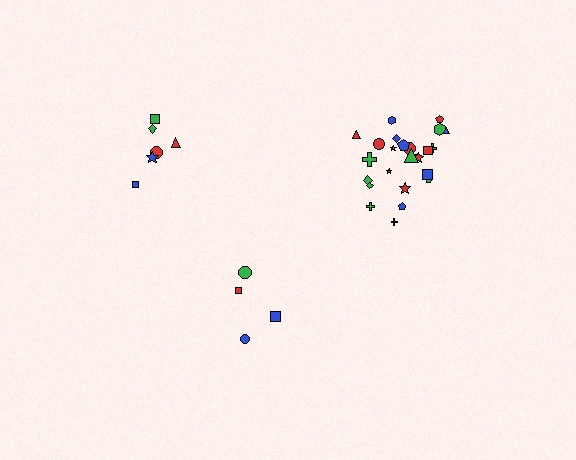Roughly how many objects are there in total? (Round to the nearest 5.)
Roughly 35 objects in total.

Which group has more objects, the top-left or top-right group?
The top-right group.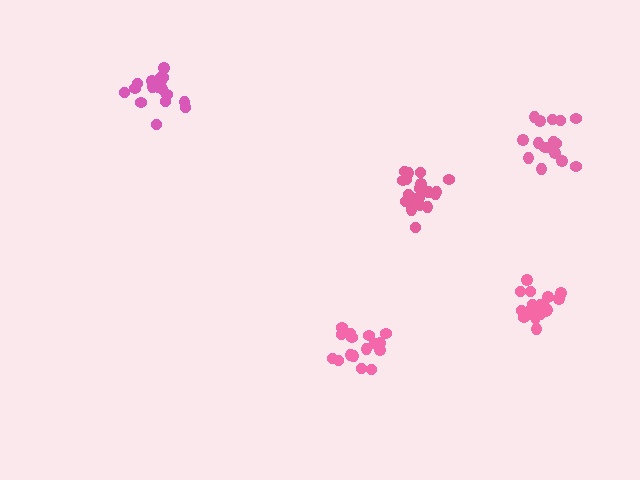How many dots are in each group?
Group 1: 16 dots, Group 2: 17 dots, Group 3: 18 dots, Group 4: 16 dots, Group 5: 21 dots (88 total).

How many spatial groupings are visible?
There are 5 spatial groupings.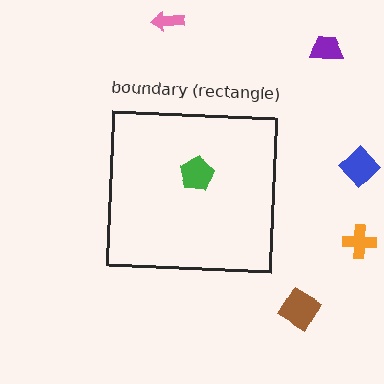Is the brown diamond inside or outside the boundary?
Outside.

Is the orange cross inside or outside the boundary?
Outside.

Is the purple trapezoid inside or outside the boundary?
Outside.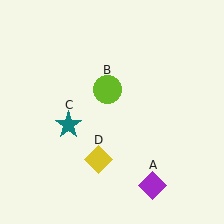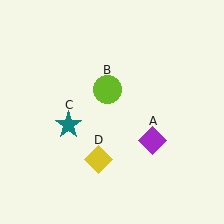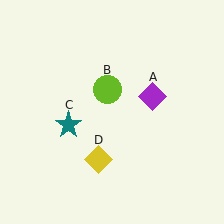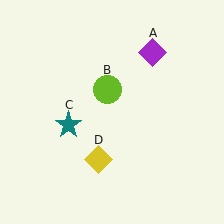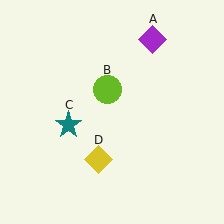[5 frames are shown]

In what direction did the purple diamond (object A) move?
The purple diamond (object A) moved up.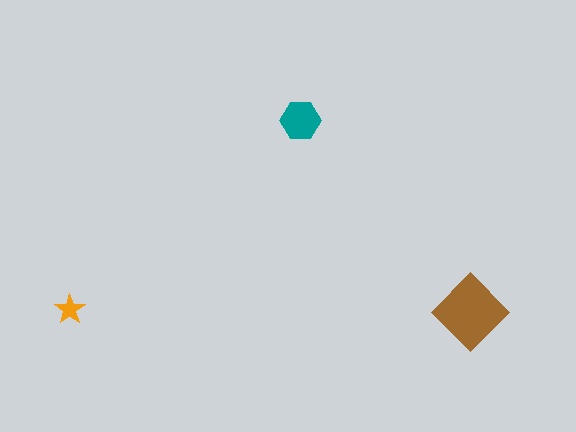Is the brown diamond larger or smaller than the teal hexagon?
Larger.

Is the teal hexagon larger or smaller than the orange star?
Larger.